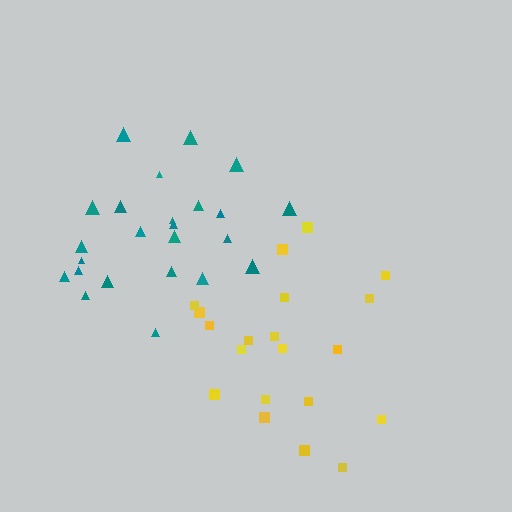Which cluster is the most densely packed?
Teal.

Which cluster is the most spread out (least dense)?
Yellow.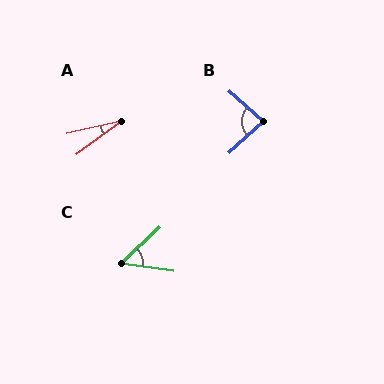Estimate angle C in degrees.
Approximately 51 degrees.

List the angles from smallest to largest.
A (23°), C (51°), B (84°).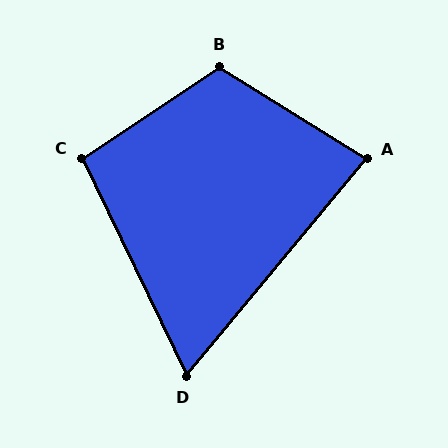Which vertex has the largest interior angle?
B, at approximately 115 degrees.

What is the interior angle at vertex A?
Approximately 82 degrees (acute).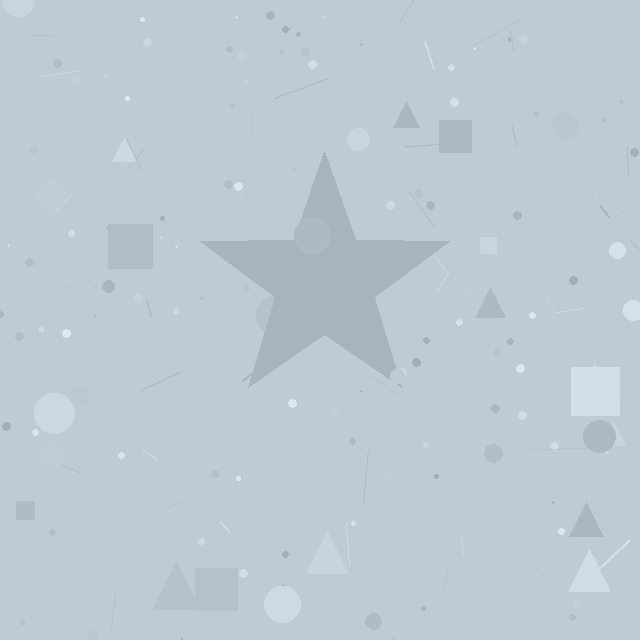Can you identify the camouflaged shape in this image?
The camouflaged shape is a star.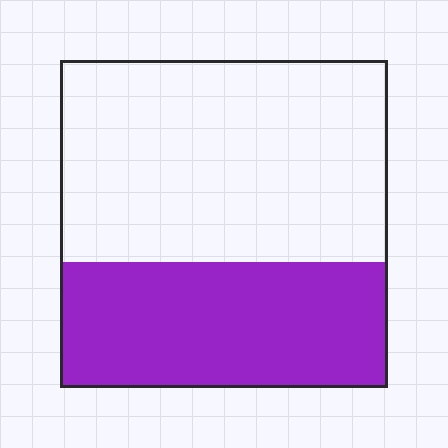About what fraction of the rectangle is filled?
About three eighths (3/8).